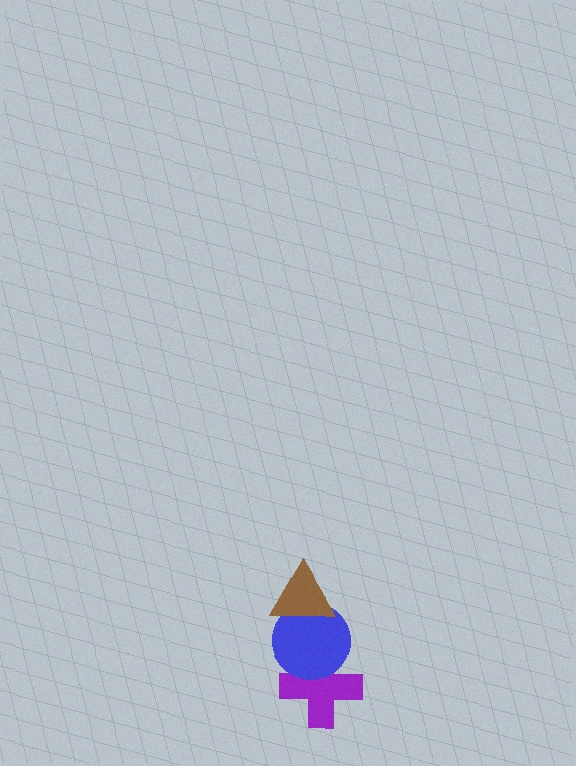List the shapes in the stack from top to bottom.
From top to bottom: the brown triangle, the blue circle, the purple cross.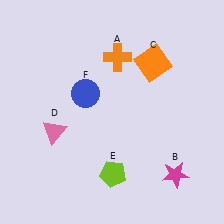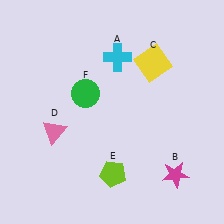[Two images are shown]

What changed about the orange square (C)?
In Image 1, C is orange. In Image 2, it changed to yellow.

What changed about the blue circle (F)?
In Image 1, F is blue. In Image 2, it changed to green.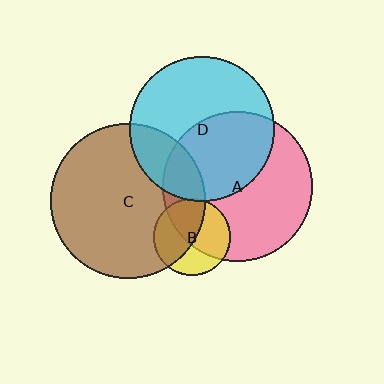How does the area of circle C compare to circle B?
Approximately 4.0 times.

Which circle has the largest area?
Circle C (brown).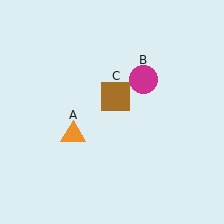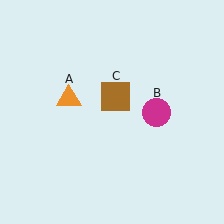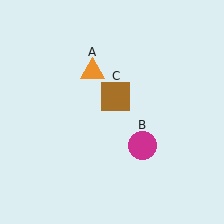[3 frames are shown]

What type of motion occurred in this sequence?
The orange triangle (object A), magenta circle (object B) rotated clockwise around the center of the scene.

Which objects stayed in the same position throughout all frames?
Brown square (object C) remained stationary.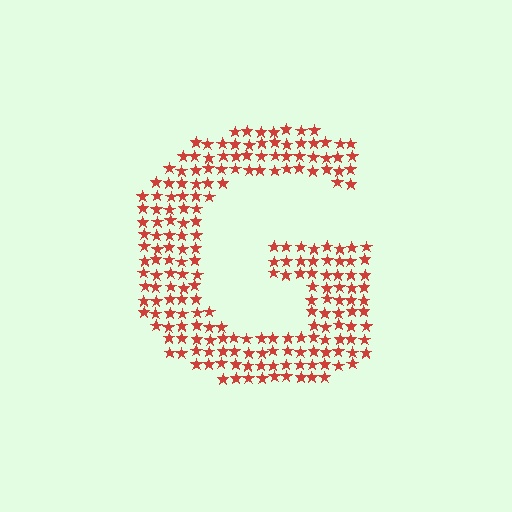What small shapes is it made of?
It is made of small stars.